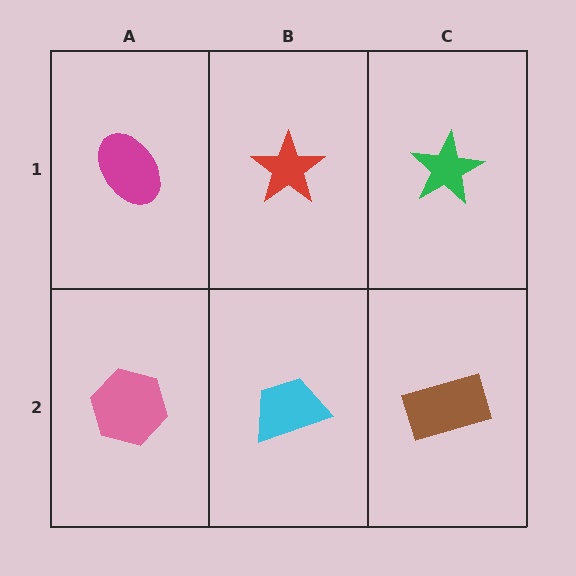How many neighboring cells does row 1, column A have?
2.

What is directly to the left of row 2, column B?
A pink hexagon.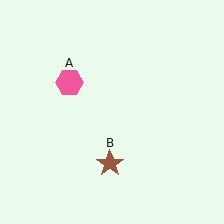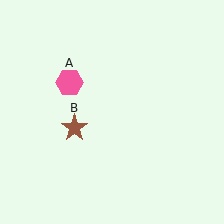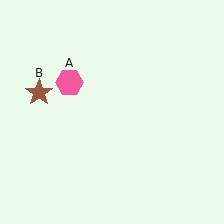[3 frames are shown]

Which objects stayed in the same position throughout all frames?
Pink hexagon (object A) remained stationary.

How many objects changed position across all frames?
1 object changed position: brown star (object B).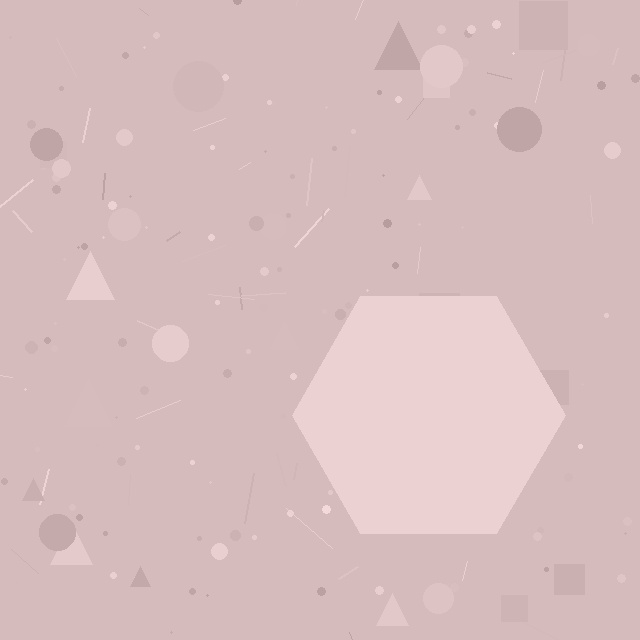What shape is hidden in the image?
A hexagon is hidden in the image.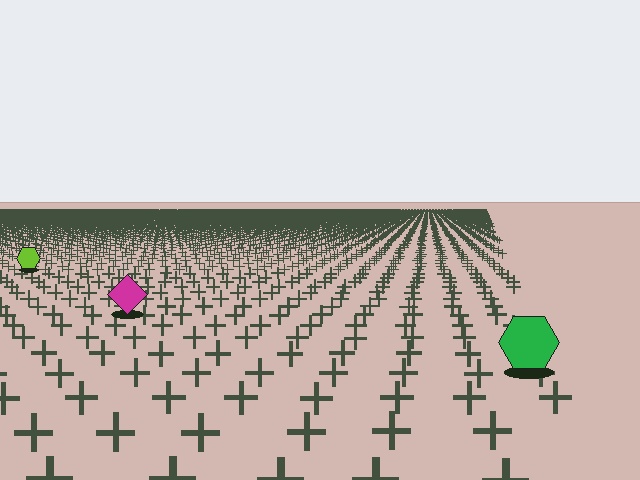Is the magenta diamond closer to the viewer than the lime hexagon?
Yes. The magenta diamond is closer — you can tell from the texture gradient: the ground texture is coarser near it.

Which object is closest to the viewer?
The green hexagon is closest. The texture marks near it are larger and more spread out.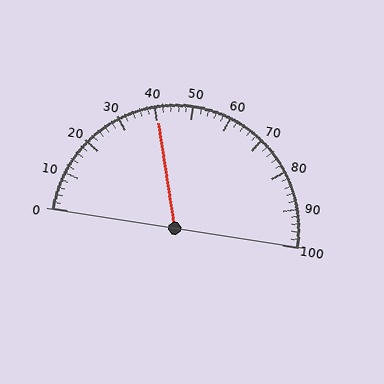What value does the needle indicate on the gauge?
The needle indicates approximately 40.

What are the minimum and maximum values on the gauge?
The gauge ranges from 0 to 100.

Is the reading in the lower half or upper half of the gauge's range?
The reading is in the lower half of the range (0 to 100).